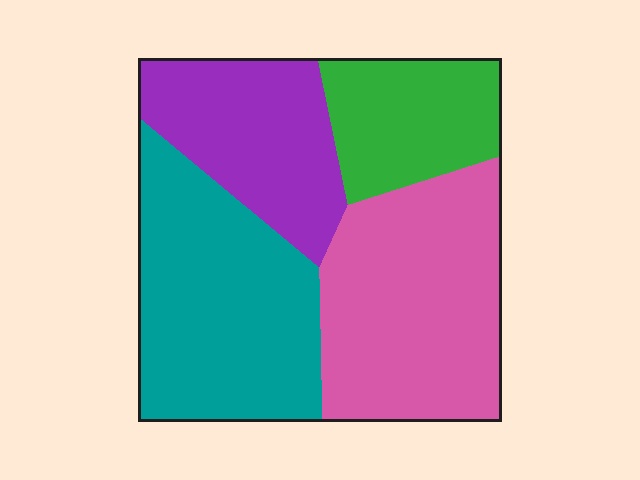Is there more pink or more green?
Pink.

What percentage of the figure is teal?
Teal takes up about one third (1/3) of the figure.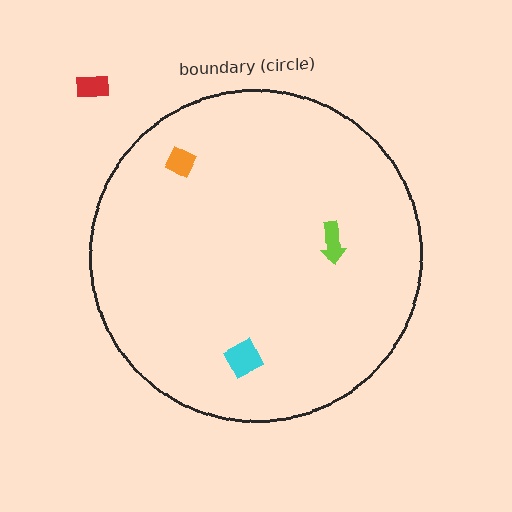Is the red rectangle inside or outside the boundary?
Outside.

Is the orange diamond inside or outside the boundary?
Inside.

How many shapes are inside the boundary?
3 inside, 1 outside.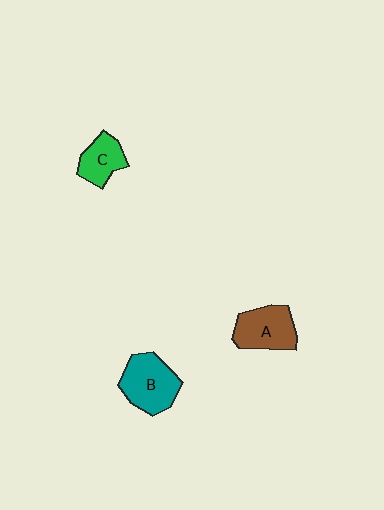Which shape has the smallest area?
Shape C (green).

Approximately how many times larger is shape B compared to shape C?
Approximately 1.5 times.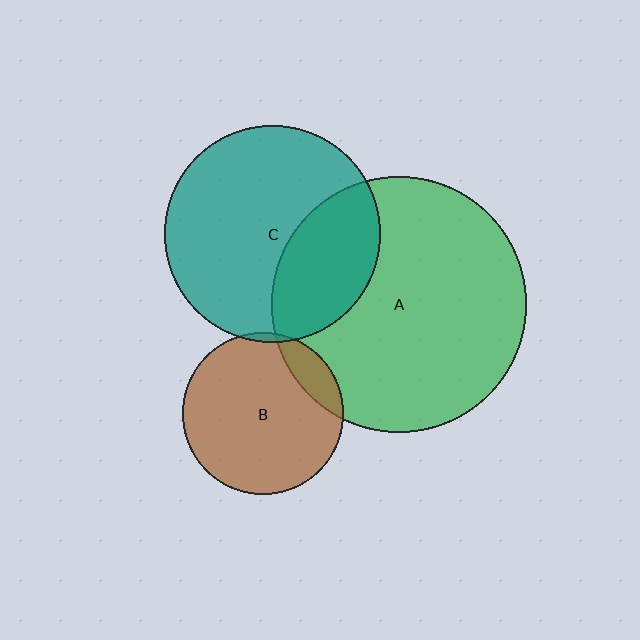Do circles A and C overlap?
Yes.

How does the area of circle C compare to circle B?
Approximately 1.8 times.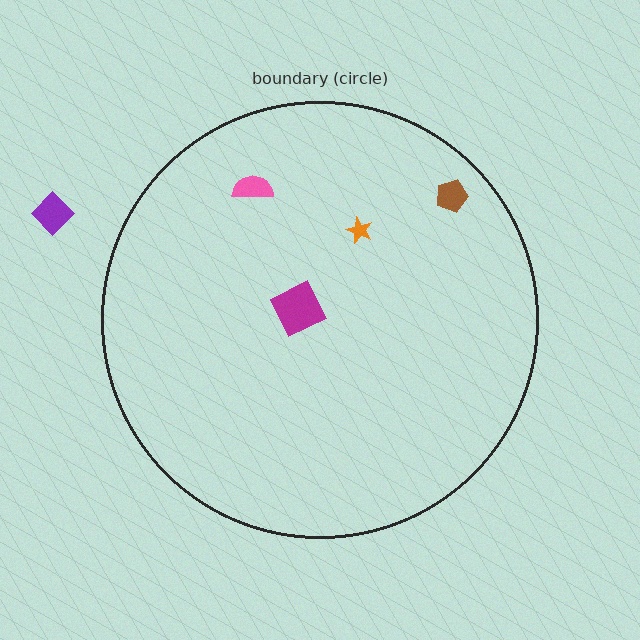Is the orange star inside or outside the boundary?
Inside.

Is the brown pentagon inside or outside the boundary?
Inside.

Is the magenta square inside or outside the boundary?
Inside.